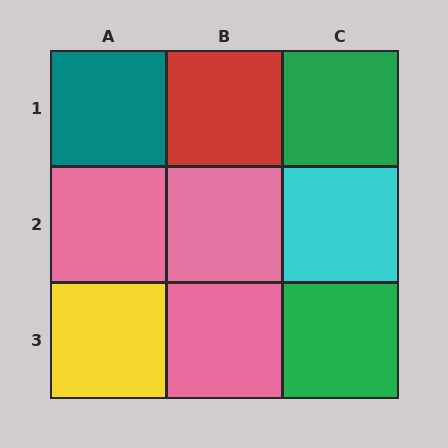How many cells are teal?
1 cell is teal.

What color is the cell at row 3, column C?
Green.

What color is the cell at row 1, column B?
Red.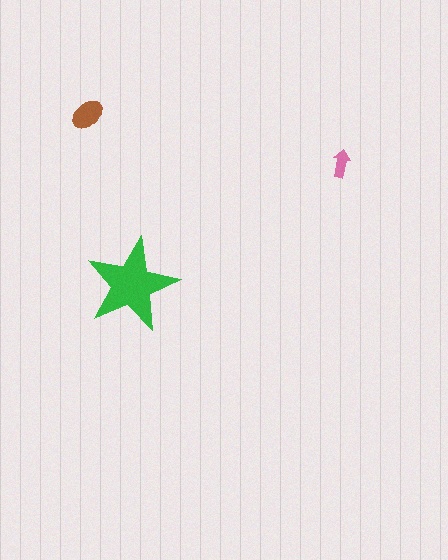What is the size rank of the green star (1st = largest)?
1st.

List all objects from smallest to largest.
The pink arrow, the brown ellipse, the green star.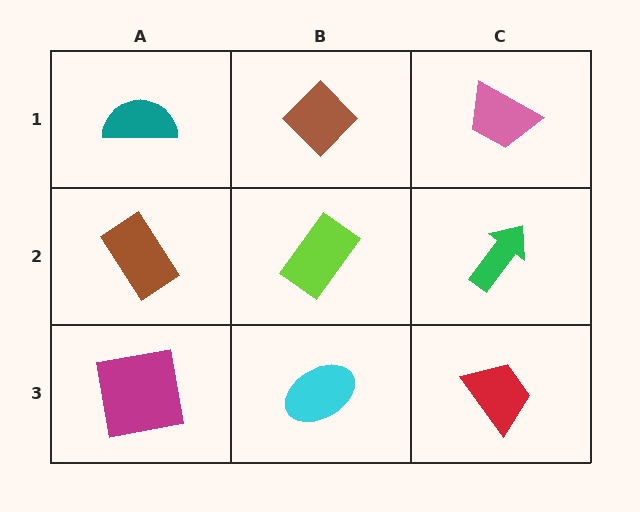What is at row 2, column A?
A brown rectangle.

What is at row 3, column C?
A red trapezoid.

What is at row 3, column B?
A cyan ellipse.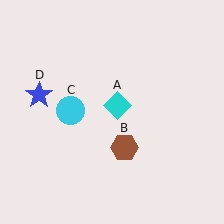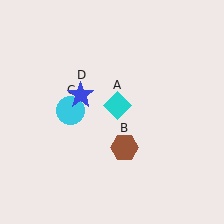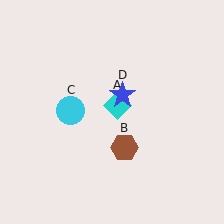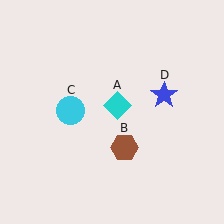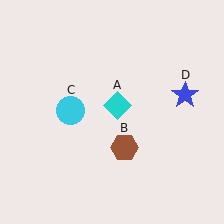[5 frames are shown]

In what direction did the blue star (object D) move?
The blue star (object D) moved right.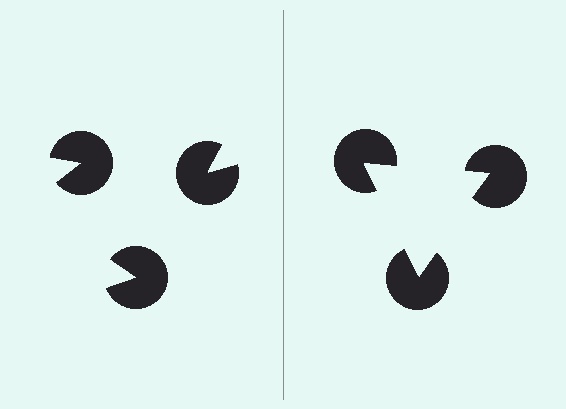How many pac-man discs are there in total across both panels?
6 — 3 on each side.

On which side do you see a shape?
An illusory triangle appears on the right side. On the left side the wedge cuts are rotated, so no coherent shape forms.